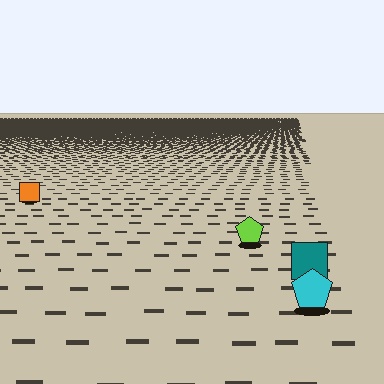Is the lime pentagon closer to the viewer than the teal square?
No. The teal square is closer — you can tell from the texture gradient: the ground texture is coarser near it.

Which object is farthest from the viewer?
The orange square is farthest from the viewer. It appears smaller and the ground texture around it is denser.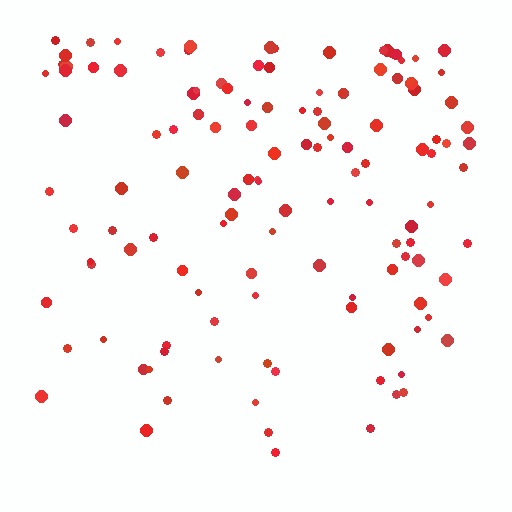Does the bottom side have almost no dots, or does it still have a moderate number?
Still a moderate number, just noticeably fewer than the top.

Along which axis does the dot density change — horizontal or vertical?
Vertical.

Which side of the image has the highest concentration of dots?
The top.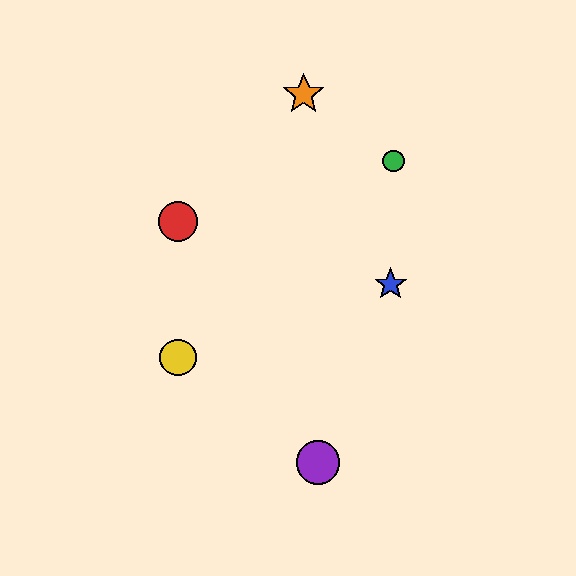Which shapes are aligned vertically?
The red circle, the yellow circle are aligned vertically.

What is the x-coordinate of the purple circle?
The purple circle is at x≈318.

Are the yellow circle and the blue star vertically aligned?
No, the yellow circle is at x≈178 and the blue star is at x≈391.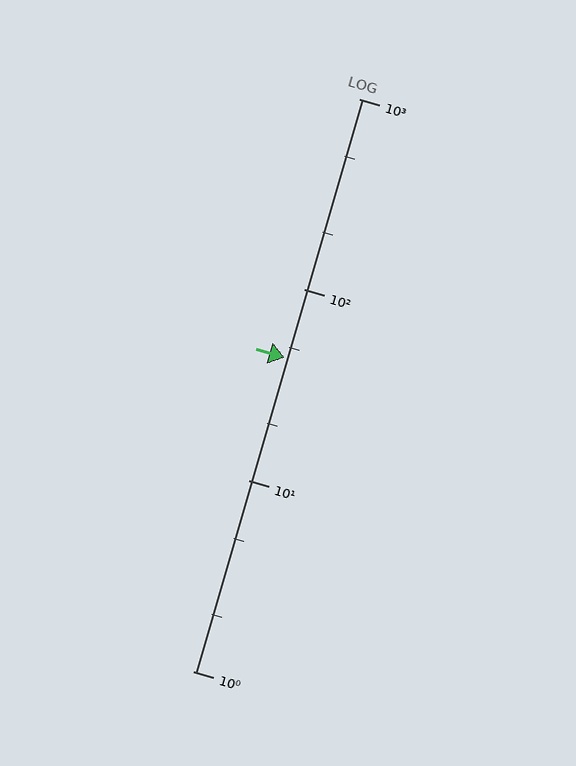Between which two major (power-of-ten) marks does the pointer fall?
The pointer is between 10 and 100.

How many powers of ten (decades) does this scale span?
The scale spans 3 decades, from 1 to 1000.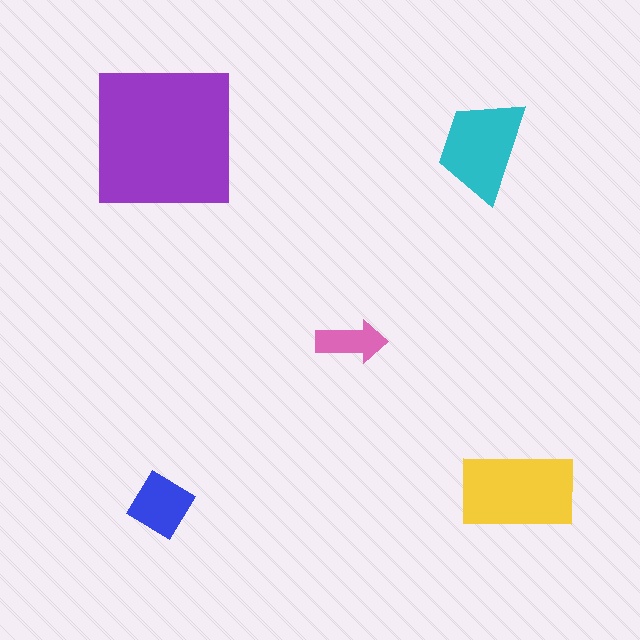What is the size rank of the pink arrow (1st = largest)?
5th.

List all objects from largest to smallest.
The purple square, the yellow rectangle, the cyan trapezoid, the blue diamond, the pink arrow.